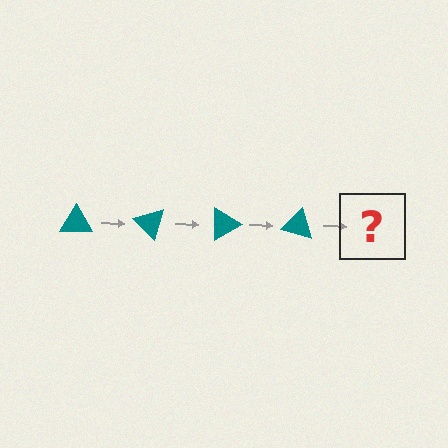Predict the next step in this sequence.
The next step is a teal triangle rotated 180 degrees.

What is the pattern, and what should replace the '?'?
The pattern is that the triangle rotates 45 degrees each step. The '?' should be a teal triangle rotated 180 degrees.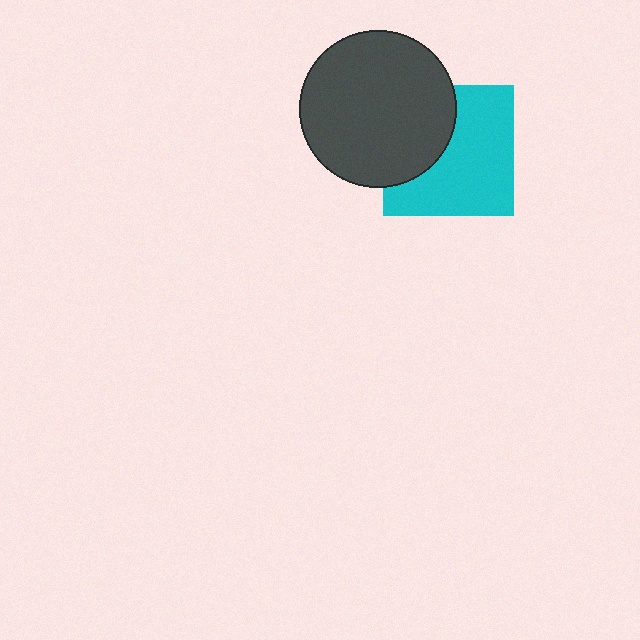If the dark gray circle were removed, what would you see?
You would see the complete cyan square.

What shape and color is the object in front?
The object in front is a dark gray circle.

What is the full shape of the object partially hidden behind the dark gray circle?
The partially hidden object is a cyan square.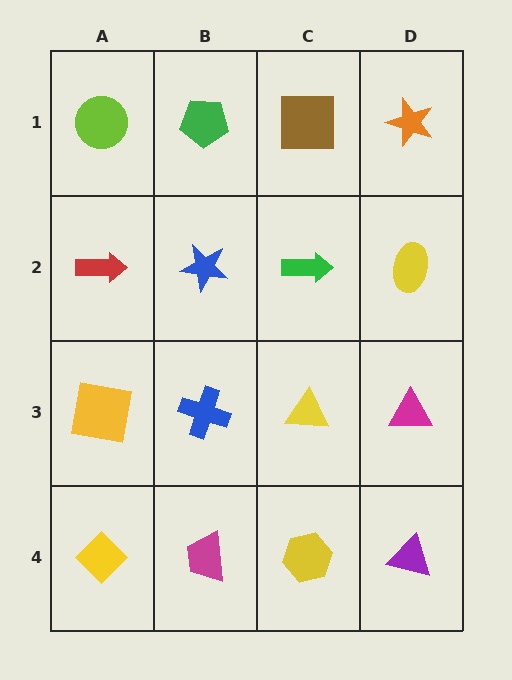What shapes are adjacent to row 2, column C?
A brown square (row 1, column C), a yellow triangle (row 3, column C), a blue star (row 2, column B), a yellow ellipse (row 2, column D).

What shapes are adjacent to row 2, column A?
A lime circle (row 1, column A), a yellow square (row 3, column A), a blue star (row 2, column B).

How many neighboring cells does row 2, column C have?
4.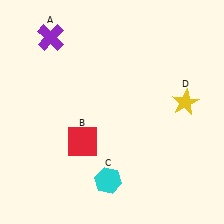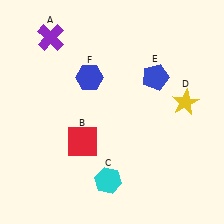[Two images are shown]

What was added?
A blue pentagon (E), a blue hexagon (F) were added in Image 2.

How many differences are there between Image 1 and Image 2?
There are 2 differences between the two images.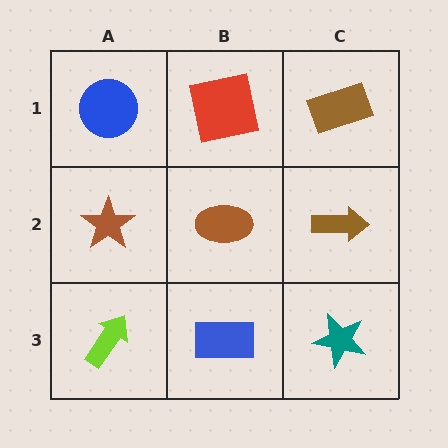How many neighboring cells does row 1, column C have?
2.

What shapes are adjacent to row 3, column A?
A brown star (row 2, column A), a blue rectangle (row 3, column B).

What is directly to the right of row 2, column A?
A brown ellipse.